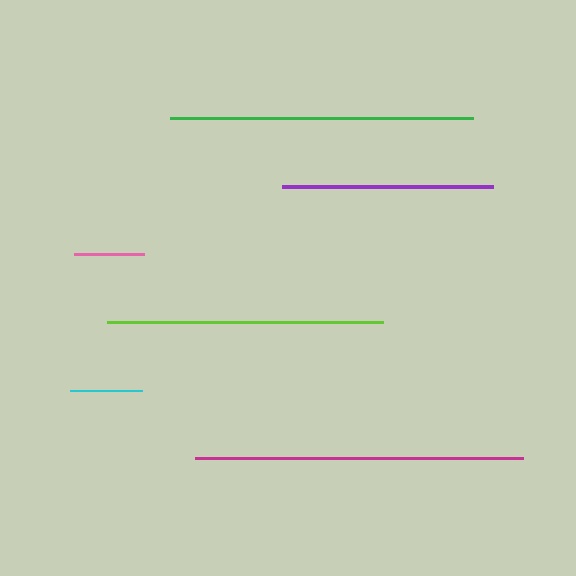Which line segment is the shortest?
The pink line is the shortest at approximately 70 pixels.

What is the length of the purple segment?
The purple segment is approximately 211 pixels long.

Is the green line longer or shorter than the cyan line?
The green line is longer than the cyan line.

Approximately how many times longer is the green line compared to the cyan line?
The green line is approximately 4.2 times the length of the cyan line.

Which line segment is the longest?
The magenta line is the longest at approximately 328 pixels.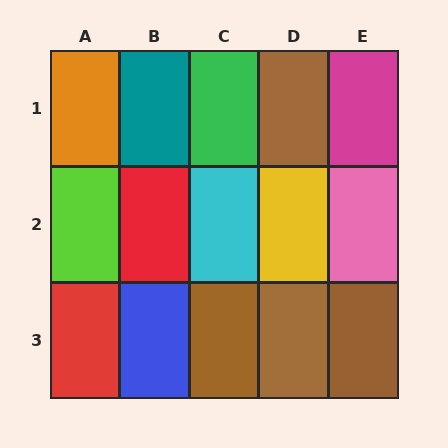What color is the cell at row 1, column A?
Orange.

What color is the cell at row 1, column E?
Magenta.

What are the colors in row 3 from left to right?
Red, blue, brown, brown, brown.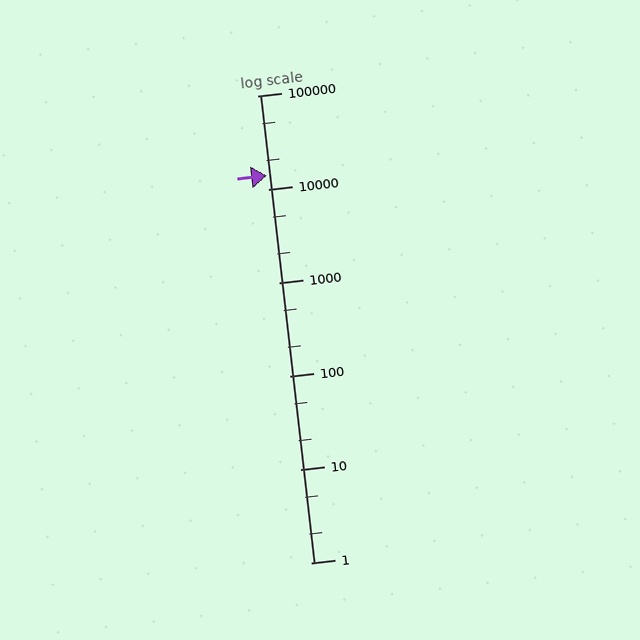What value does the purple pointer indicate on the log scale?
The pointer indicates approximately 14000.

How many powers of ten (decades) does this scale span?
The scale spans 5 decades, from 1 to 100000.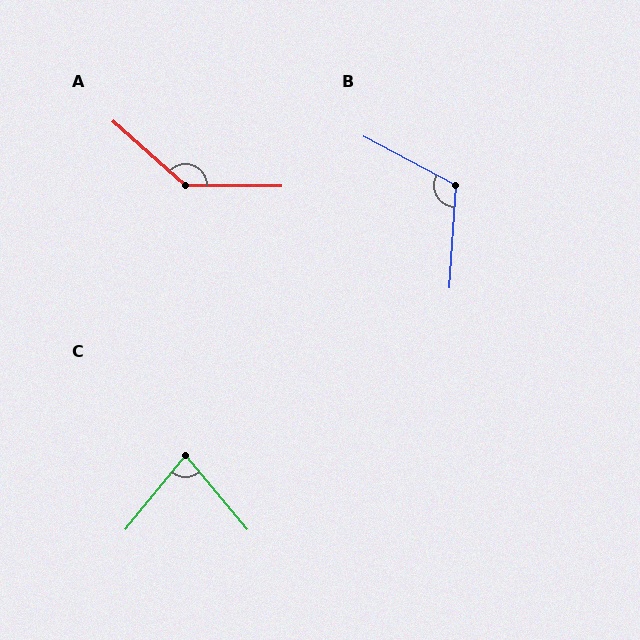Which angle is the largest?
A, at approximately 138 degrees.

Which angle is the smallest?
C, at approximately 79 degrees.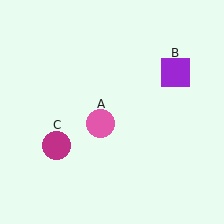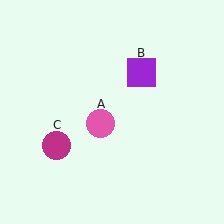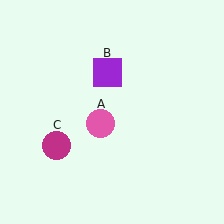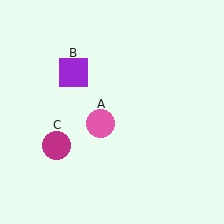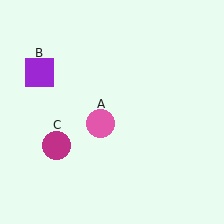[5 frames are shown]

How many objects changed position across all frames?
1 object changed position: purple square (object B).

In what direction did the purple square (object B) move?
The purple square (object B) moved left.